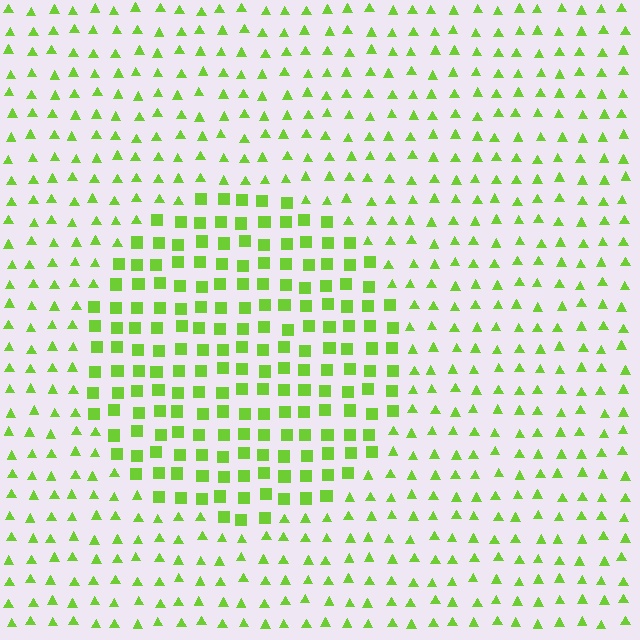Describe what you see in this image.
The image is filled with small lime elements arranged in a uniform grid. A circle-shaped region contains squares, while the surrounding area contains triangles. The boundary is defined purely by the change in element shape.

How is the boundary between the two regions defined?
The boundary is defined by a change in element shape: squares inside vs. triangles outside. All elements share the same color and spacing.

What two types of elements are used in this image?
The image uses squares inside the circle region and triangles outside it.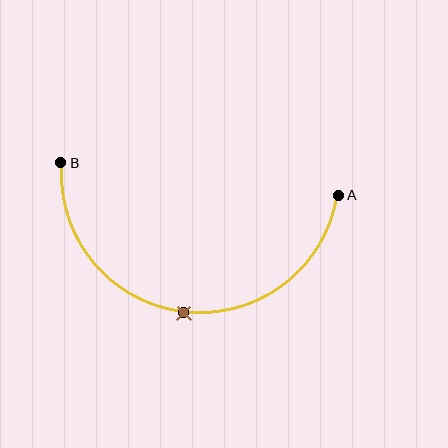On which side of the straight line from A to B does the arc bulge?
The arc bulges below the straight line connecting A and B.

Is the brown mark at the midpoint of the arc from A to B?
Yes. The brown mark lies on the arc at equal arc-length from both A and B — it is the arc midpoint.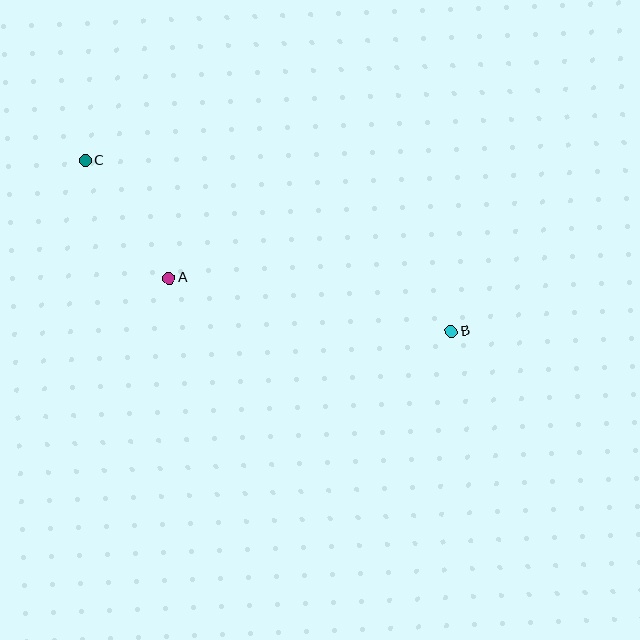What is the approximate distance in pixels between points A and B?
The distance between A and B is approximately 287 pixels.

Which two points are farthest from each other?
Points B and C are farthest from each other.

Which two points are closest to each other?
Points A and C are closest to each other.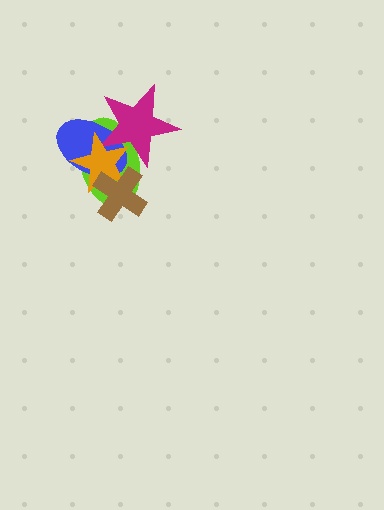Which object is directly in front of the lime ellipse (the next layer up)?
The blue ellipse is directly in front of the lime ellipse.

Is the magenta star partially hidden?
Yes, it is partially covered by another shape.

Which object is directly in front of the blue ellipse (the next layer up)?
The magenta star is directly in front of the blue ellipse.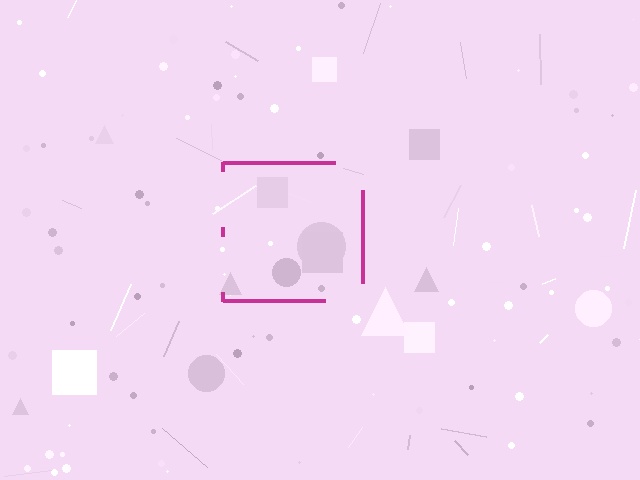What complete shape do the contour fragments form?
The contour fragments form a square.